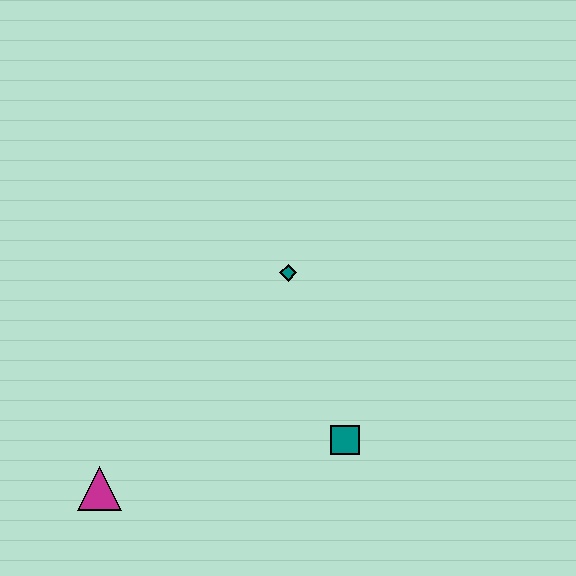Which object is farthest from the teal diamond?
The magenta triangle is farthest from the teal diamond.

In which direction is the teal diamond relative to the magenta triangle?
The teal diamond is above the magenta triangle.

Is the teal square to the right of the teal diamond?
Yes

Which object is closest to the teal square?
The teal diamond is closest to the teal square.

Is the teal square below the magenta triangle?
No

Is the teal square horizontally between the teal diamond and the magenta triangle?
No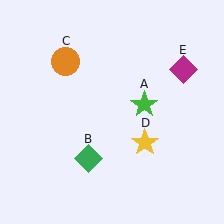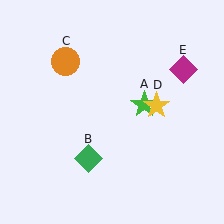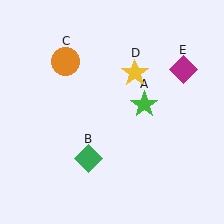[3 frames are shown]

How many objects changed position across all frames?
1 object changed position: yellow star (object D).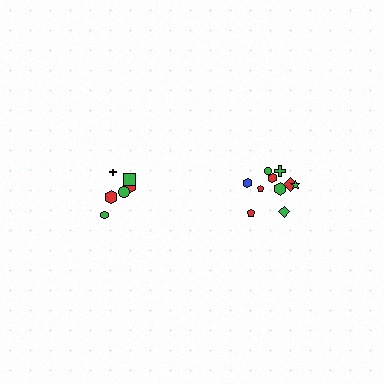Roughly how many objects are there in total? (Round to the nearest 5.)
Roughly 15 objects in total.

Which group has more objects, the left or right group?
The right group.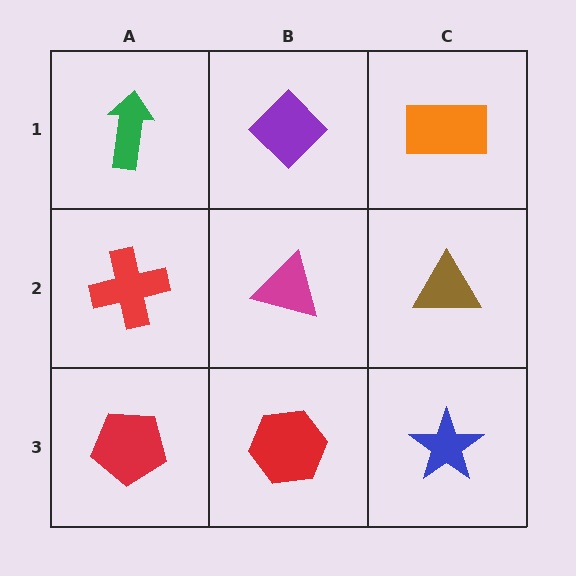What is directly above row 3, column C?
A brown triangle.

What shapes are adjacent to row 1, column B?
A magenta triangle (row 2, column B), a green arrow (row 1, column A), an orange rectangle (row 1, column C).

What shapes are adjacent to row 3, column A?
A red cross (row 2, column A), a red hexagon (row 3, column B).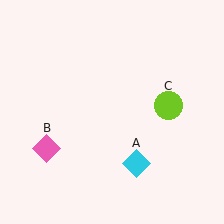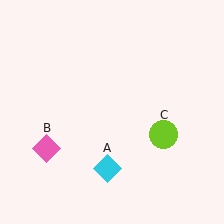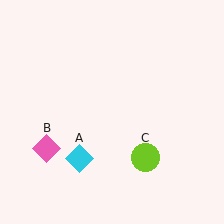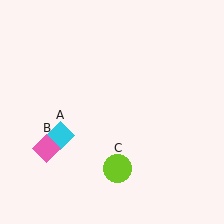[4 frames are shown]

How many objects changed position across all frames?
2 objects changed position: cyan diamond (object A), lime circle (object C).